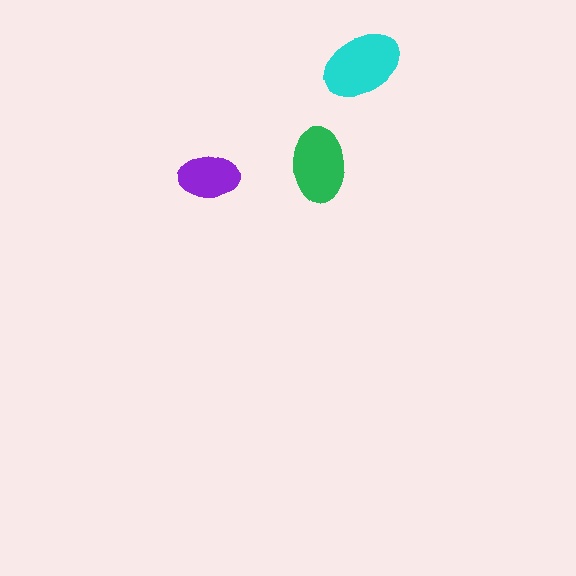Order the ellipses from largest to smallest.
the cyan one, the green one, the purple one.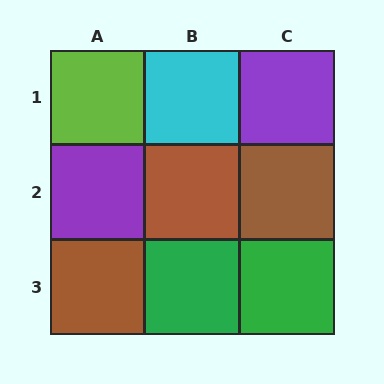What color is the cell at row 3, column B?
Green.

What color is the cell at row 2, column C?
Brown.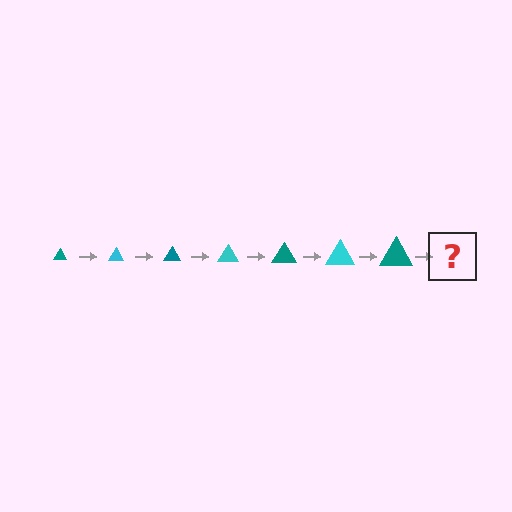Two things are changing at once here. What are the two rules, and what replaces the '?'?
The two rules are that the triangle grows larger each step and the color cycles through teal and cyan. The '?' should be a cyan triangle, larger than the previous one.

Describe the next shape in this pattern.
It should be a cyan triangle, larger than the previous one.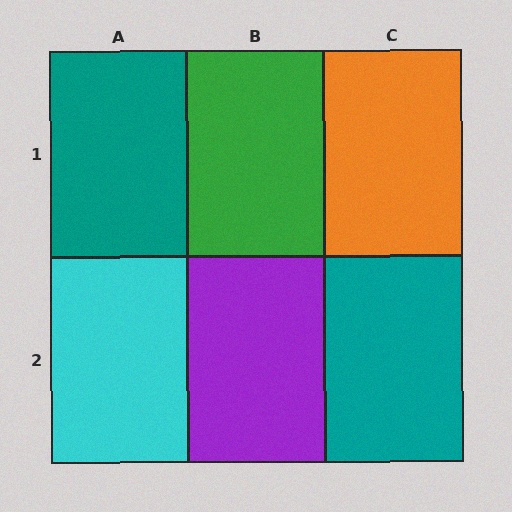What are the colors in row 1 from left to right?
Teal, green, orange.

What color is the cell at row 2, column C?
Teal.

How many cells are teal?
2 cells are teal.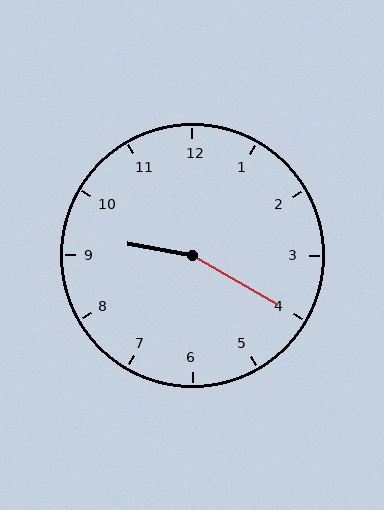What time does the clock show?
9:20.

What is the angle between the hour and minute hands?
Approximately 160 degrees.